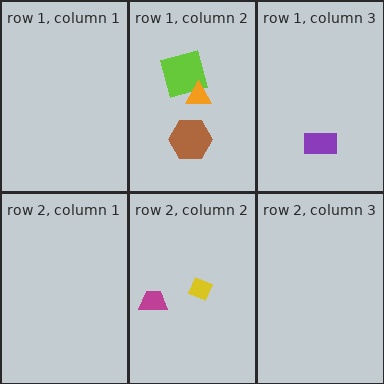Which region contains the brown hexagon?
The row 1, column 2 region.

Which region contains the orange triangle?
The row 1, column 2 region.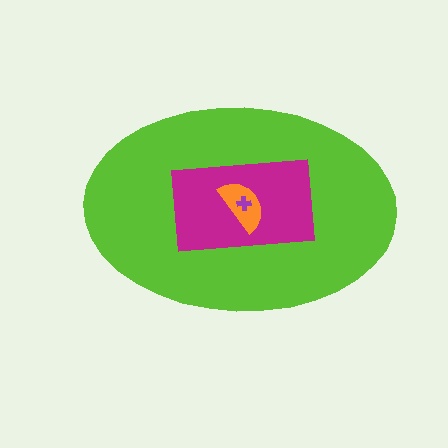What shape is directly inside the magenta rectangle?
The orange semicircle.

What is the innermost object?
The purple cross.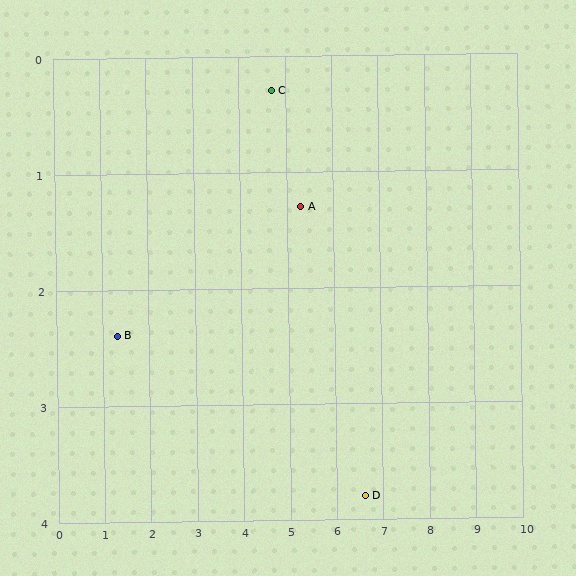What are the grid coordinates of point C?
Point C is at approximately (4.7, 0.3).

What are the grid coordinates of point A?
Point A is at approximately (5.3, 1.3).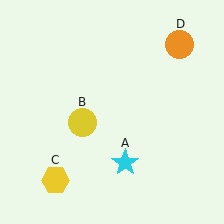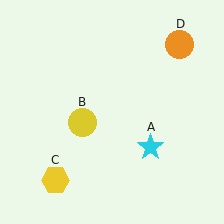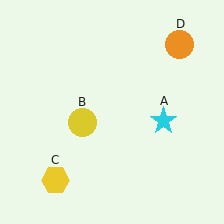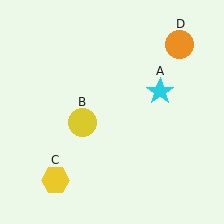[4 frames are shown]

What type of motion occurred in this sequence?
The cyan star (object A) rotated counterclockwise around the center of the scene.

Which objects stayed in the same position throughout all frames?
Yellow circle (object B) and yellow hexagon (object C) and orange circle (object D) remained stationary.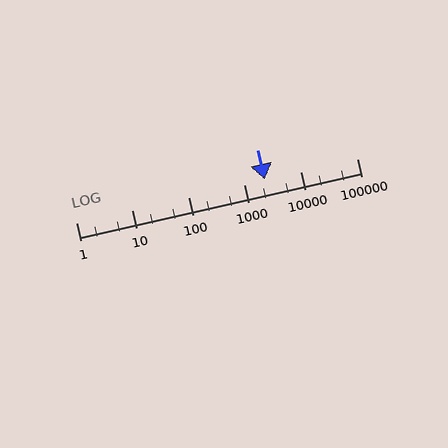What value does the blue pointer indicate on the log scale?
The pointer indicates approximately 2300.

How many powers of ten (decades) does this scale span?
The scale spans 5 decades, from 1 to 100000.